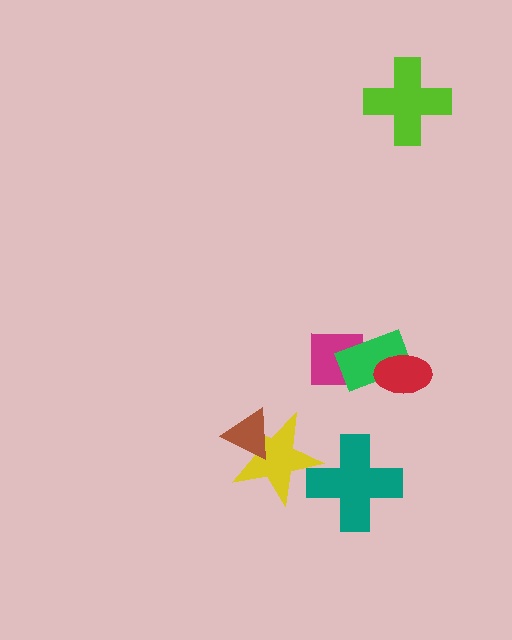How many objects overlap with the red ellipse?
1 object overlaps with the red ellipse.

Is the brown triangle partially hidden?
No, no other shape covers it.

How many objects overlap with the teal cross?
1 object overlaps with the teal cross.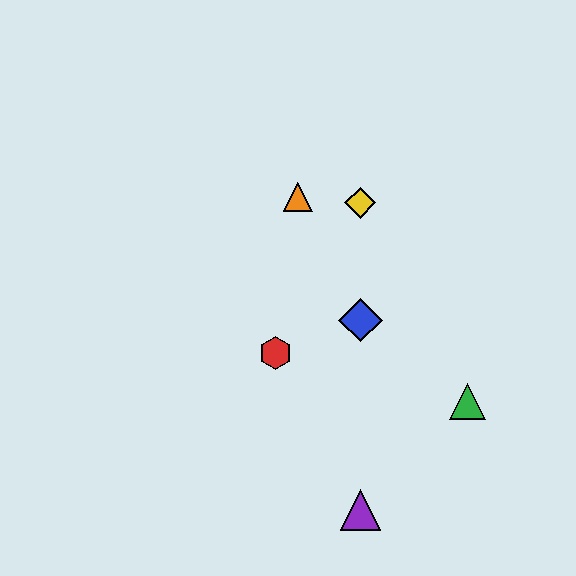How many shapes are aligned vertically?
3 shapes (the blue diamond, the yellow diamond, the purple triangle) are aligned vertically.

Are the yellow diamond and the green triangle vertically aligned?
No, the yellow diamond is at x≈360 and the green triangle is at x≈467.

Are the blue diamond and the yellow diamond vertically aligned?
Yes, both are at x≈360.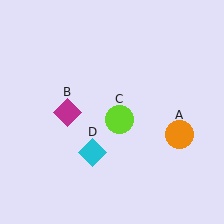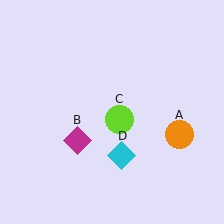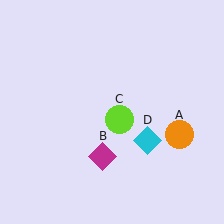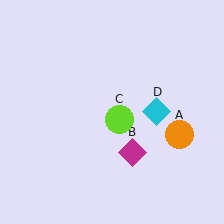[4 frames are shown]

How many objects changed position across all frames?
2 objects changed position: magenta diamond (object B), cyan diamond (object D).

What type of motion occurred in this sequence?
The magenta diamond (object B), cyan diamond (object D) rotated counterclockwise around the center of the scene.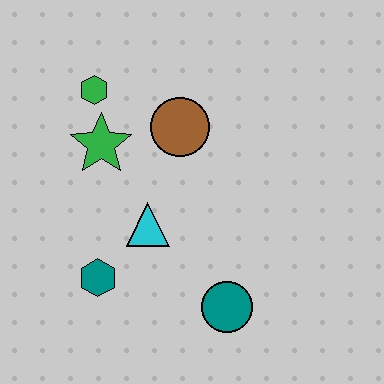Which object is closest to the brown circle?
The green star is closest to the brown circle.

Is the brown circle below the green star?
No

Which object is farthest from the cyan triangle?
The green hexagon is farthest from the cyan triangle.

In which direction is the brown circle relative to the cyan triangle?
The brown circle is above the cyan triangle.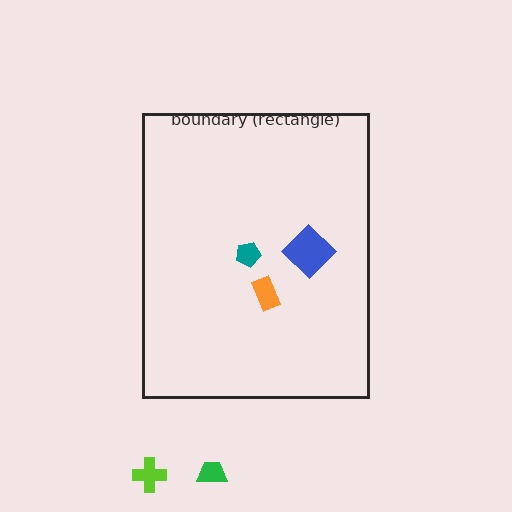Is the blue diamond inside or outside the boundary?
Inside.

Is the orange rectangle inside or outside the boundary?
Inside.